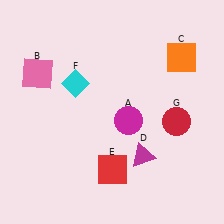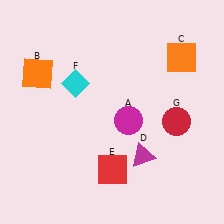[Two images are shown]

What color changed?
The square (B) changed from pink in Image 1 to orange in Image 2.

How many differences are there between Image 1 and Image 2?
There is 1 difference between the two images.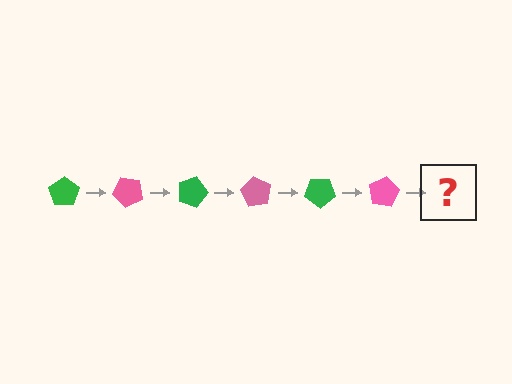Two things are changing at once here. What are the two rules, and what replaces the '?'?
The two rules are that it rotates 45 degrees each step and the color cycles through green and pink. The '?' should be a green pentagon, rotated 270 degrees from the start.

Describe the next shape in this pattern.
It should be a green pentagon, rotated 270 degrees from the start.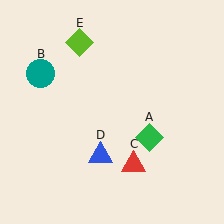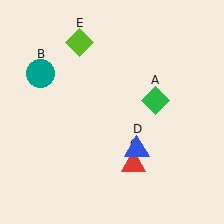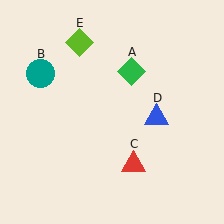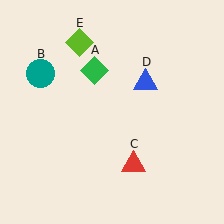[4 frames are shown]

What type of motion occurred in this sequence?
The green diamond (object A), blue triangle (object D) rotated counterclockwise around the center of the scene.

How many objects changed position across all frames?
2 objects changed position: green diamond (object A), blue triangle (object D).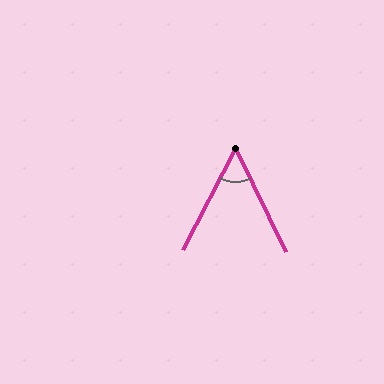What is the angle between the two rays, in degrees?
Approximately 53 degrees.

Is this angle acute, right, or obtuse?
It is acute.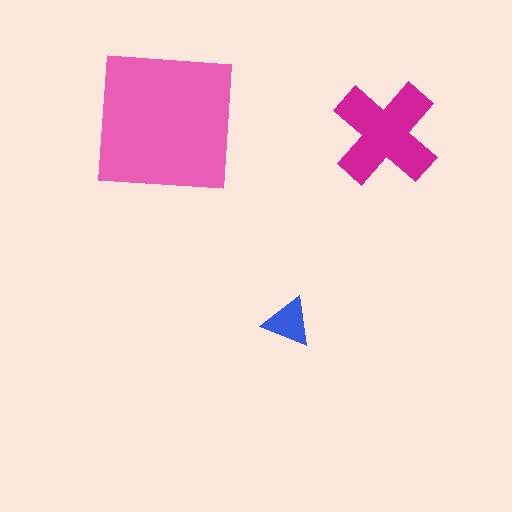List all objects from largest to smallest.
The pink square, the magenta cross, the blue triangle.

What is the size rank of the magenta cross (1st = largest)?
2nd.